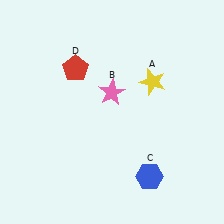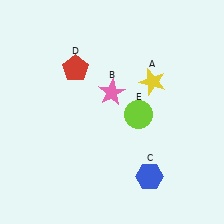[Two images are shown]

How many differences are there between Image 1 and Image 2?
There is 1 difference between the two images.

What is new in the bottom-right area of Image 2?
A lime circle (E) was added in the bottom-right area of Image 2.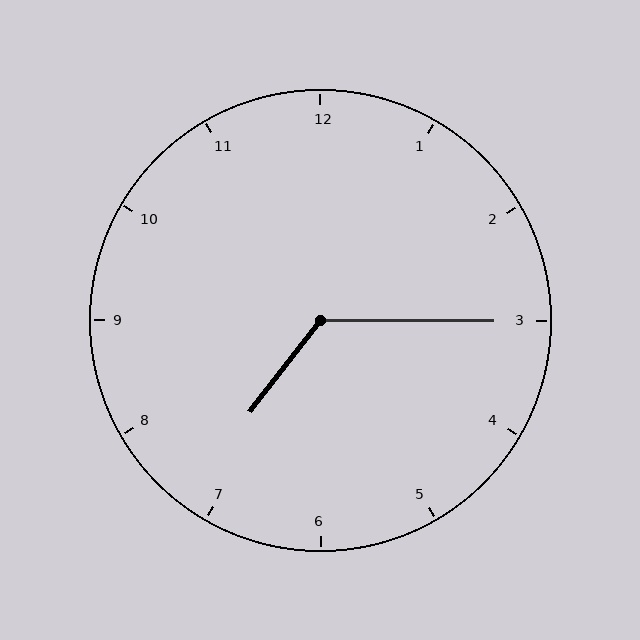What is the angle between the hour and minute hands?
Approximately 128 degrees.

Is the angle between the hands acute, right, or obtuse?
It is obtuse.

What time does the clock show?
7:15.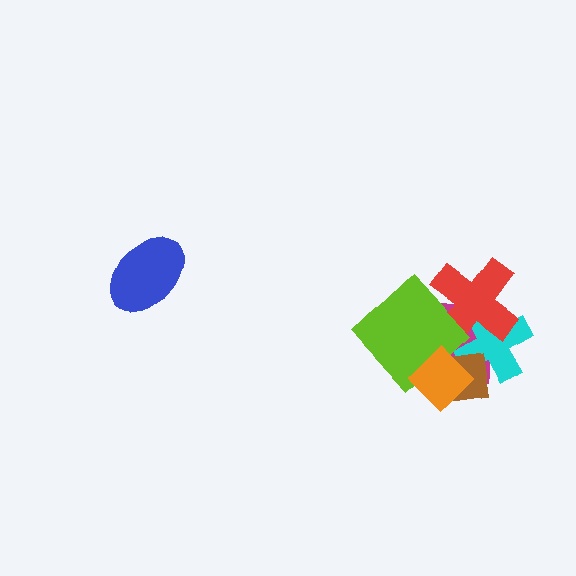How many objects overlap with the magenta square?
5 objects overlap with the magenta square.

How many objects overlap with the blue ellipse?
0 objects overlap with the blue ellipse.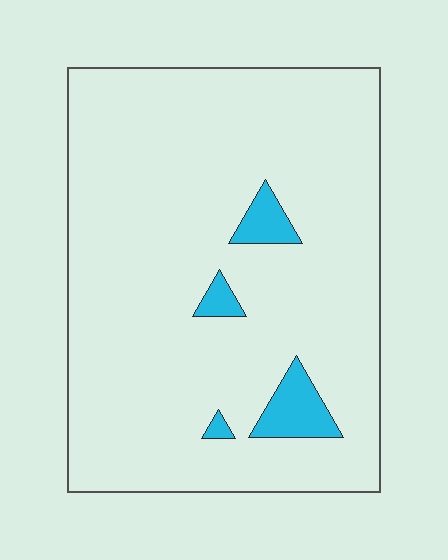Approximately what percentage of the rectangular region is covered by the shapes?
Approximately 5%.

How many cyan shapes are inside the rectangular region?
4.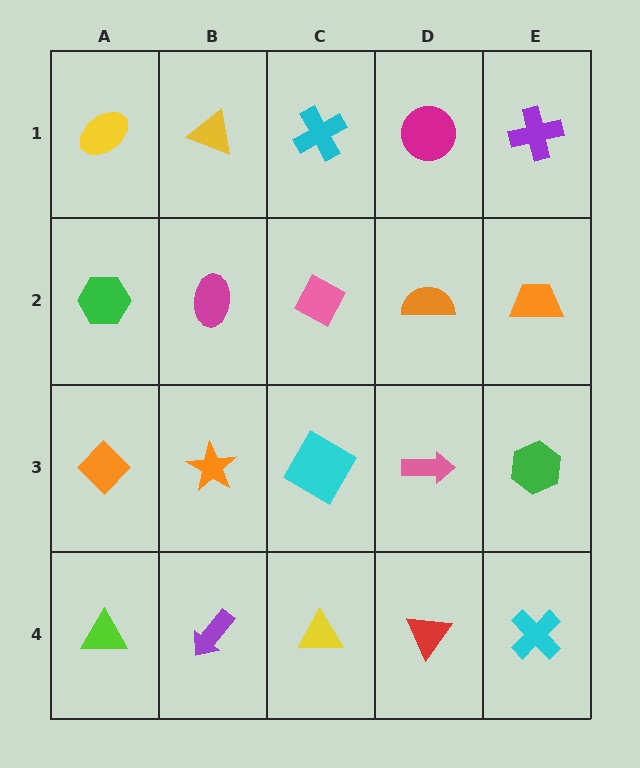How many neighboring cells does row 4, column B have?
3.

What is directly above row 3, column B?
A magenta ellipse.